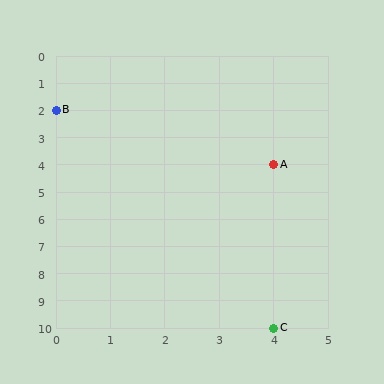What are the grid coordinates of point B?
Point B is at grid coordinates (0, 2).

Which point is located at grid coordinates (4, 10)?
Point C is at (4, 10).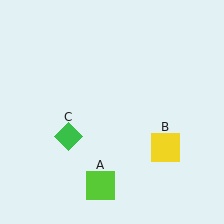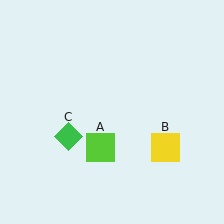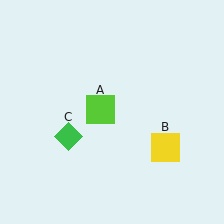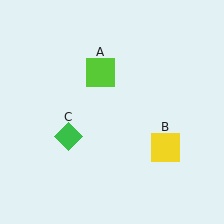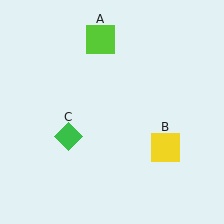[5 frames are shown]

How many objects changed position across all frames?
1 object changed position: lime square (object A).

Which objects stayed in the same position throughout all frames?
Yellow square (object B) and green diamond (object C) remained stationary.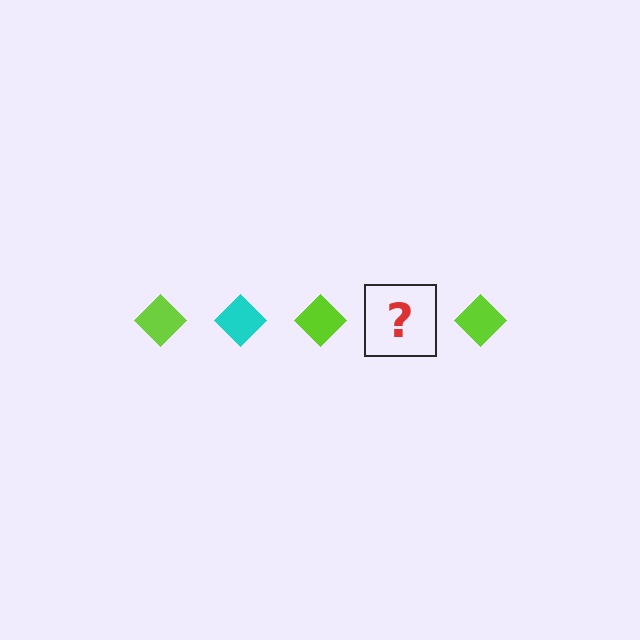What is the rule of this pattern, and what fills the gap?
The rule is that the pattern cycles through lime, cyan diamonds. The gap should be filled with a cyan diamond.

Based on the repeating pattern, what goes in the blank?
The blank should be a cyan diamond.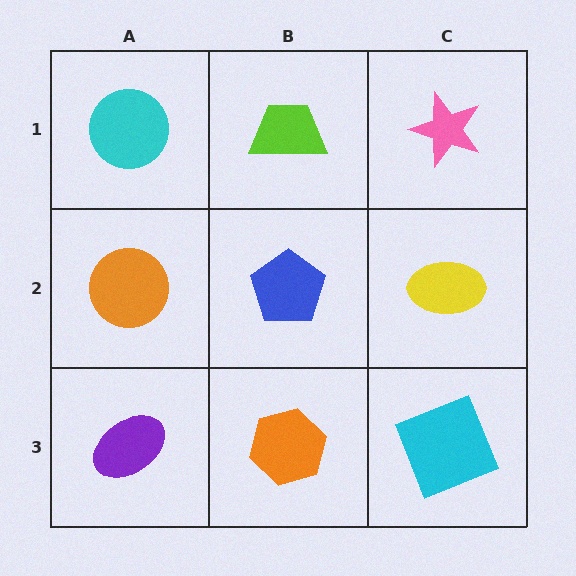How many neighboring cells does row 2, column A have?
3.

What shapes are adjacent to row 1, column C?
A yellow ellipse (row 2, column C), a lime trapezoid (row 1, column B).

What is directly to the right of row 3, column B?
A cyan square.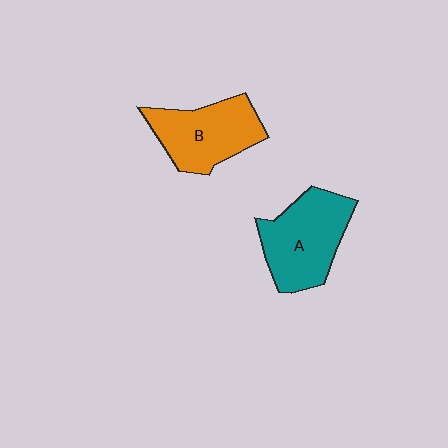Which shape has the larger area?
Shape A (teal).